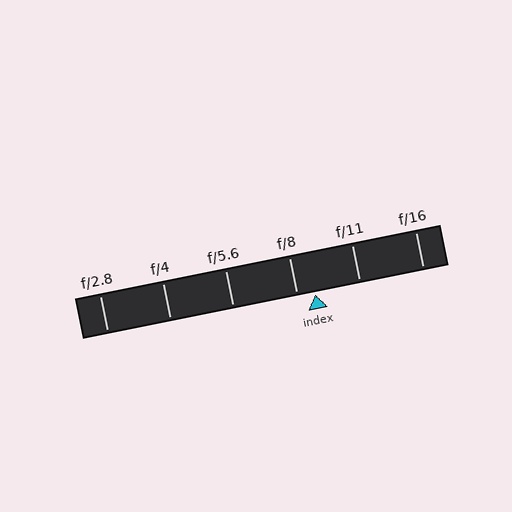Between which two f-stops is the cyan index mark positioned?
The index mark is between f/8 and f/11.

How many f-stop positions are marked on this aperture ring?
There are 6 f-stop positions marked.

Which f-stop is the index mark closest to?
The index mark is closest to f/8.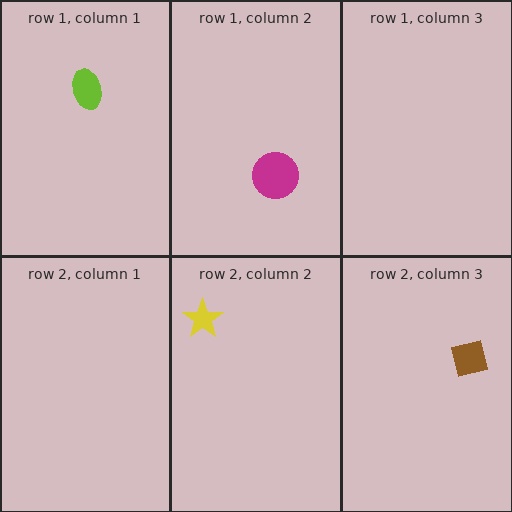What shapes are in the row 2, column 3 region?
The brown square.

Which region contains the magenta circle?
The row 1, column 2 region.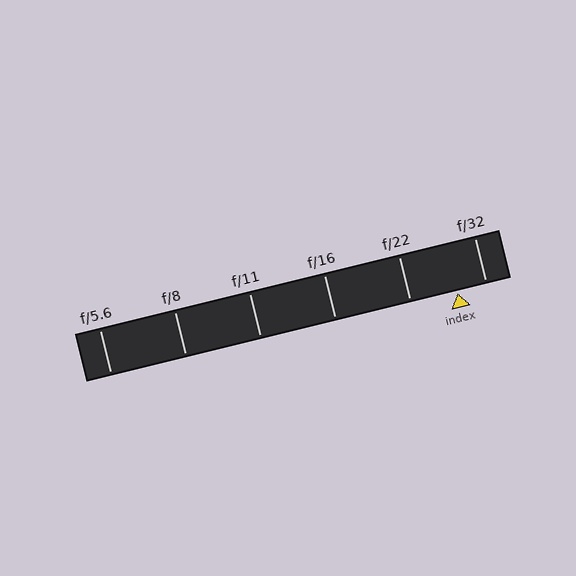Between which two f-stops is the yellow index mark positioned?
The index mark is between f/22 and f/32.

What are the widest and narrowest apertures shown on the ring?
The widest aperture shown is f/5.6 and the narrowest is f/32.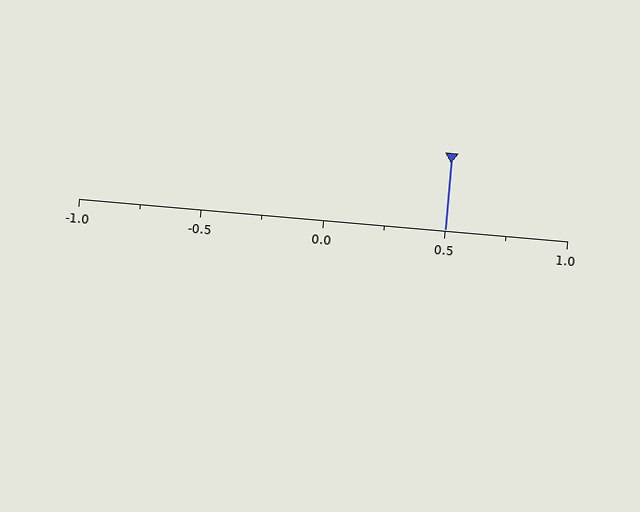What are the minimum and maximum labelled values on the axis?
The axis runs from -1.0 to 1.0.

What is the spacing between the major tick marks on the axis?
The major ticks are spaced 0.5 apart.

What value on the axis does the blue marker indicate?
The marker indicates approximately 0.5.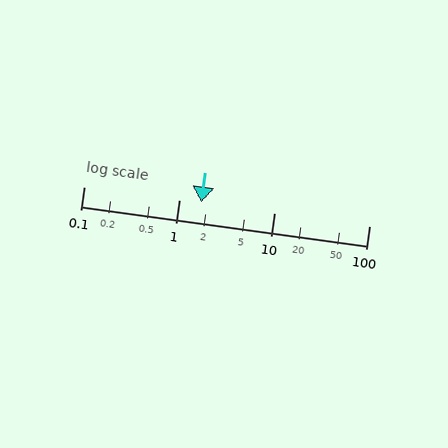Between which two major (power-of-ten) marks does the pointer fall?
The pointer is between 1 and 10.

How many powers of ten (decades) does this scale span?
The scale spans 3 decades, from 0.1 to 100.